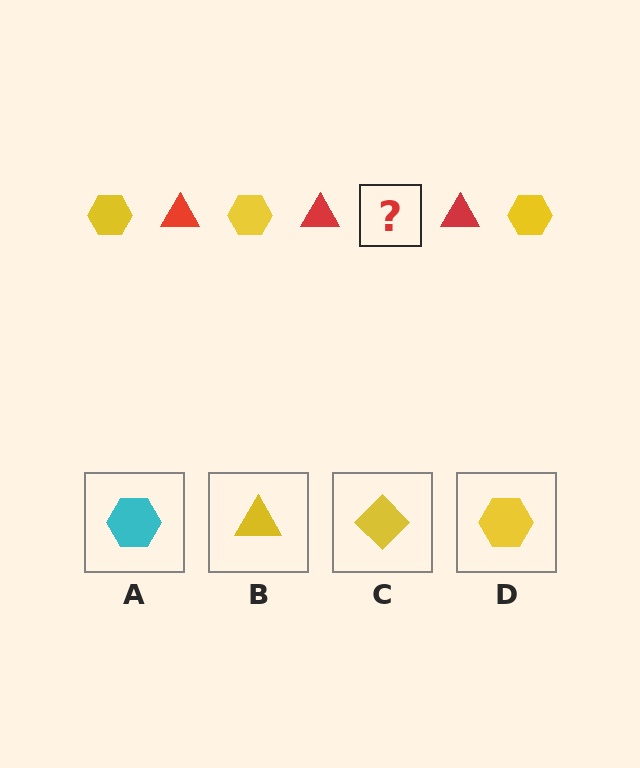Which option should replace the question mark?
Option D.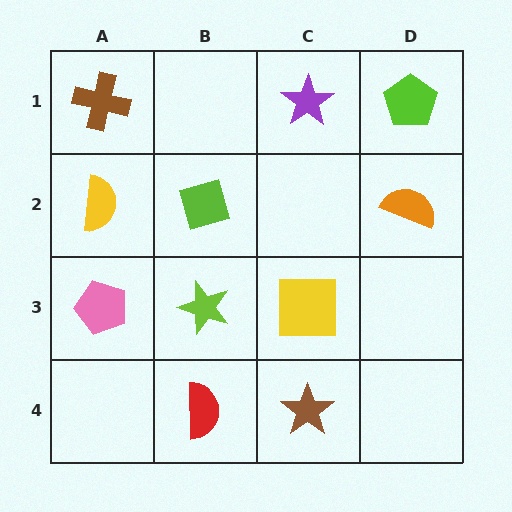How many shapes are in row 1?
3 shapes.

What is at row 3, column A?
A pink pentagon.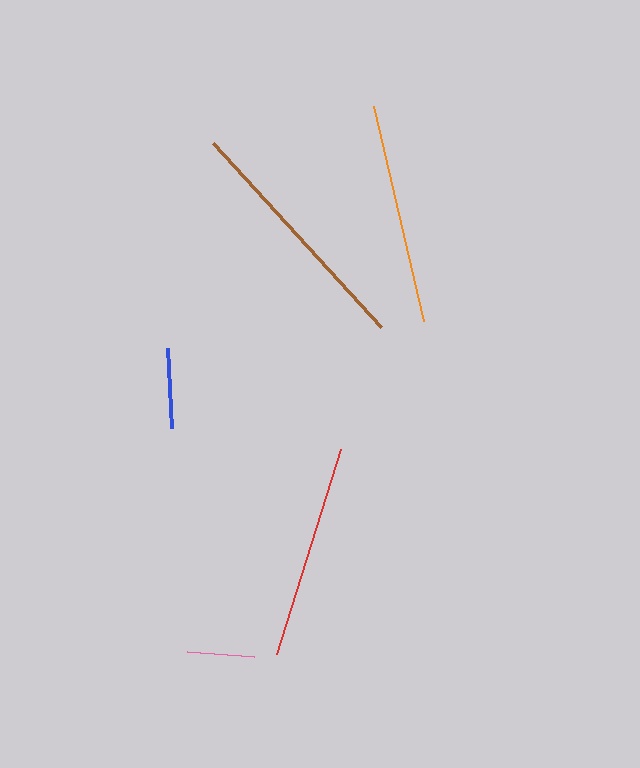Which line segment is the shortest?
The pink line is the shortest at approximately 67 pixels.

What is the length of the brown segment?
The brown segment is approximately 249 pixels long.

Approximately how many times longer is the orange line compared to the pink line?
The orange line is approximately 3.3 times the length of the pink line.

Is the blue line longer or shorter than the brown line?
The brown line is longer than the blue line.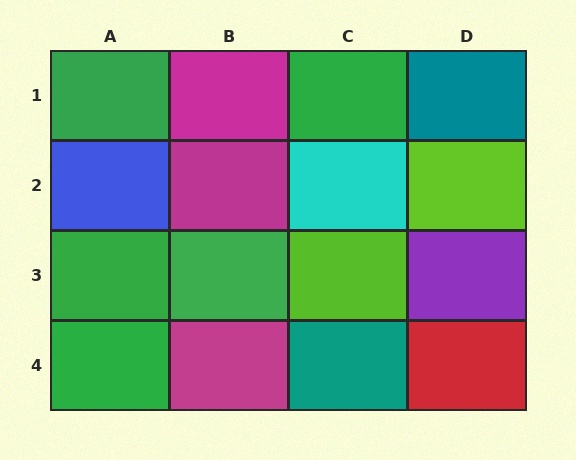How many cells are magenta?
3 cells are magenta.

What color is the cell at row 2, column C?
Cyan.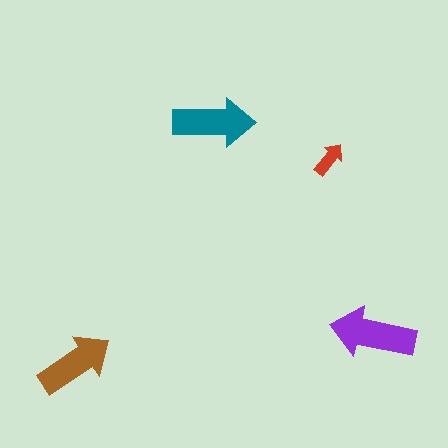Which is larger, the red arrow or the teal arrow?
The teal one.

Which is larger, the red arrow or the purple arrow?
The purple one.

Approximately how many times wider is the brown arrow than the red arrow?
About 2 times wider.